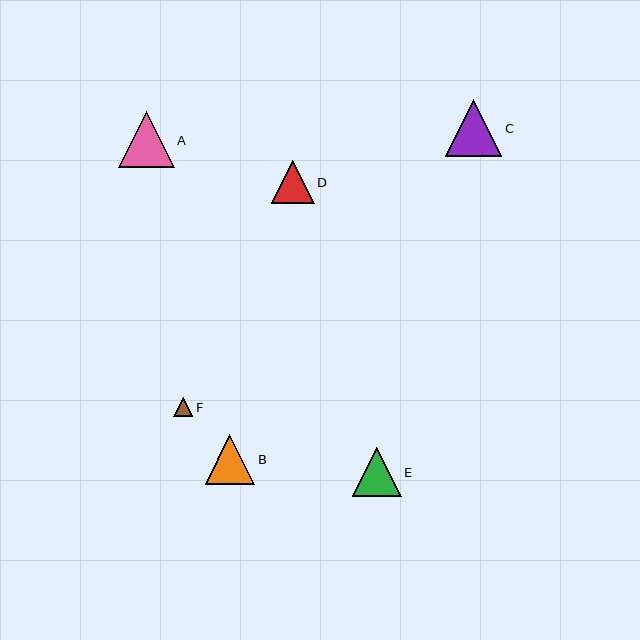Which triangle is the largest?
Triangle C is the largest with a size of approximately 57 pixels.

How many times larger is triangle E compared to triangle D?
Triangle E is approximately 1.1 times the size of triangle D.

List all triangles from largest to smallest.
From largest to smallest: C, A, B, E, D, F.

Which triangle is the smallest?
Triangle F is the smallest with a size of approximately 19 pixels.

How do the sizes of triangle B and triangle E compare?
Triangle B and triangle E are approximately the same size.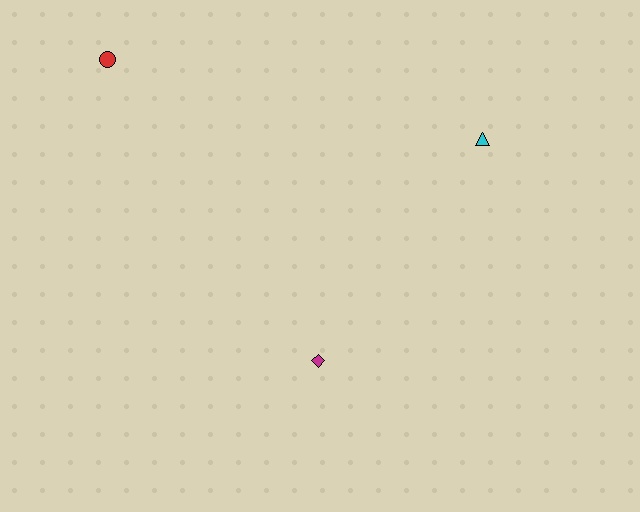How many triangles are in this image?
There is 1 triangle.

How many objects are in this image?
There are 3 objects.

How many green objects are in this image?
There are no green objects.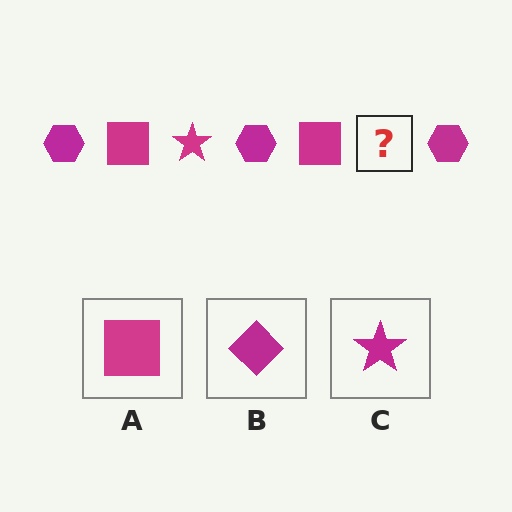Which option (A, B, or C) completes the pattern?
C.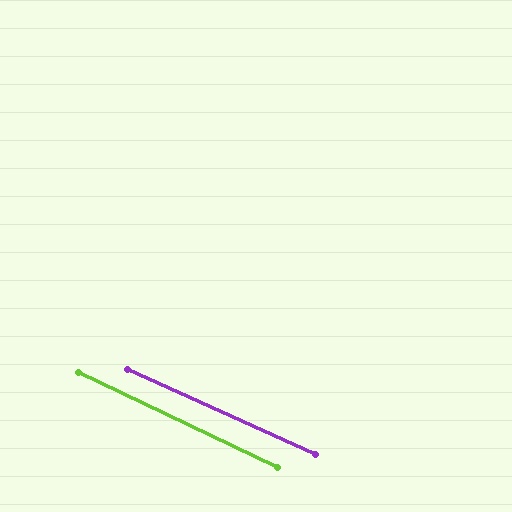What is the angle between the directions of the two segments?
Approximately 1 degree.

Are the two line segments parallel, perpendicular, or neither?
Parallel — their directions differ by only 1.2°.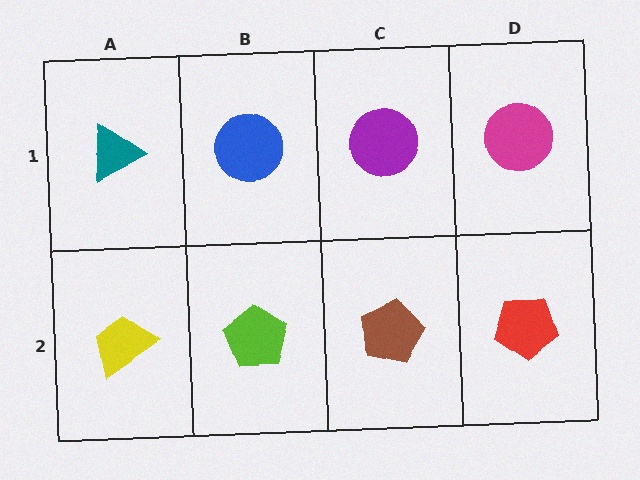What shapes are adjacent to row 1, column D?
A red pentagon (row 2, column D), a purple circle (row 1, column C).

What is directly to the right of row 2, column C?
A red pentagon.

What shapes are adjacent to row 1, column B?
A lime pentagon (row 2, column B), a teal triangle (row 1, column A), a purple circle (row 1, column C).